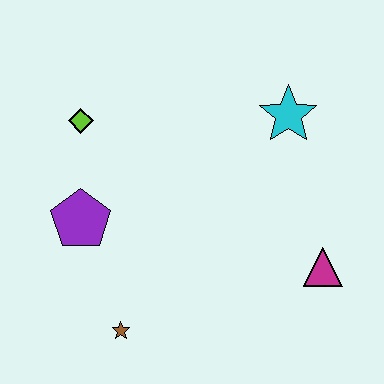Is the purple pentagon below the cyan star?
Yes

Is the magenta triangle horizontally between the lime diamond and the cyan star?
No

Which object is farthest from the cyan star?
The brown star is farthest from the cyan star.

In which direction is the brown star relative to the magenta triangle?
The brown star is to the left of the magenta triangle.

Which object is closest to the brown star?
The purple pentagon is closest to the brown star.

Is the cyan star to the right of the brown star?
Yes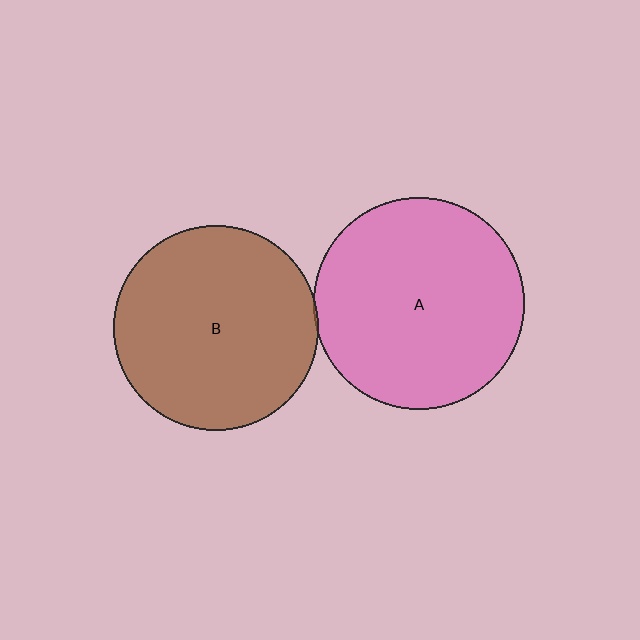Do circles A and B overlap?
Yes.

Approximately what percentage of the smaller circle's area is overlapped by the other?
Approximately 5%.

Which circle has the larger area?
Circle A (pink).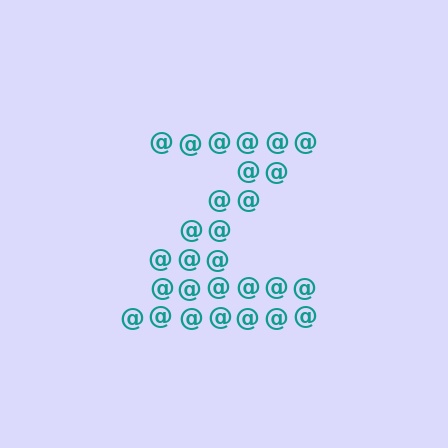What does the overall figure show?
The overall figure shows the letter Z.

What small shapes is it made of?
It is made of small at signs.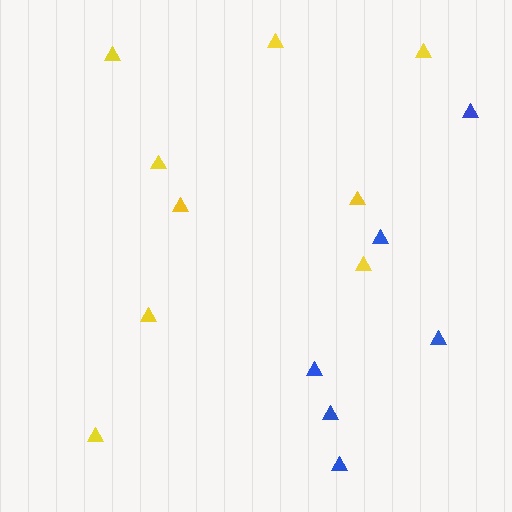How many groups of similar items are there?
There are 2 groups: one group of blue triangles (6) and one group of yellow triangles (9).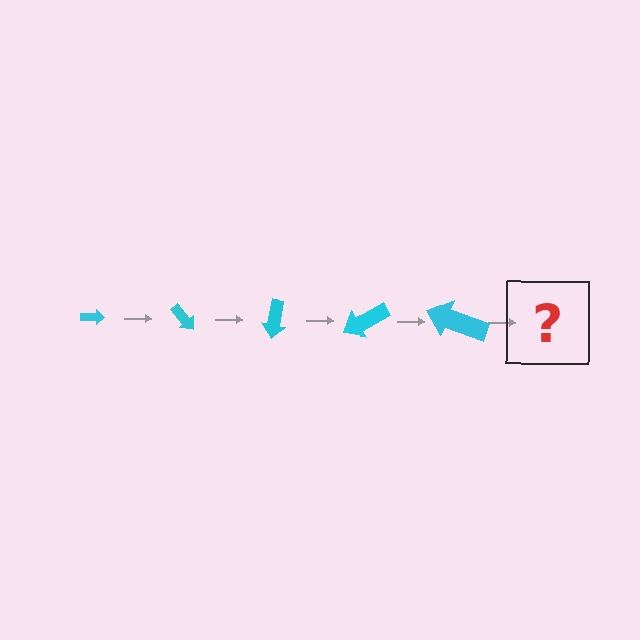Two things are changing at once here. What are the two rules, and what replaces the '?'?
The two rules are that the arrow grows larger each step and it rotates 50 degrees each step. The '?' should be an arrow, larger than the previous one and rotated 250 degrees from the start.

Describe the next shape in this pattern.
It should be an arrow, larger than the previous one and rotated 250 degrees from the start.